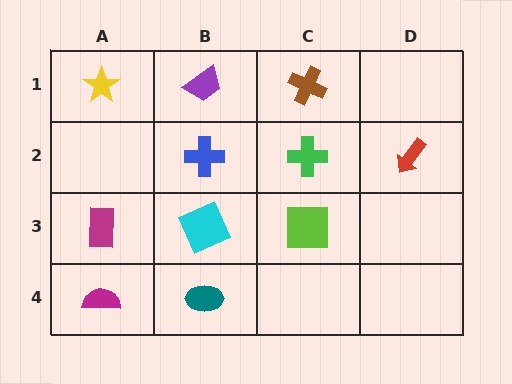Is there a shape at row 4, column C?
No, that cell is empty.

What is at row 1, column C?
A brown cross.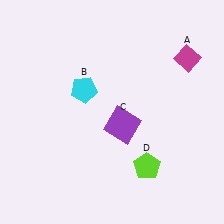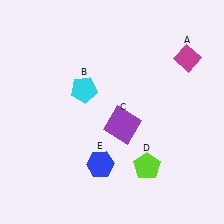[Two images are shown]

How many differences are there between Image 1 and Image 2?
There is 1 difference between the two images.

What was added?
A blue hexagon (E) was added in Image 2.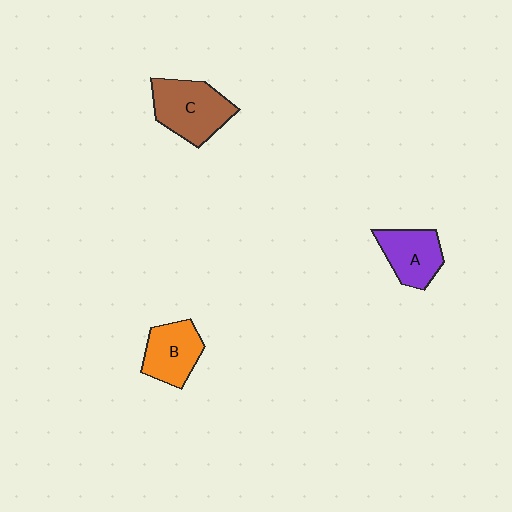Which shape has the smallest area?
Shape A (purple).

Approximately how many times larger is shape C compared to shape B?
Approximately 1.3 times.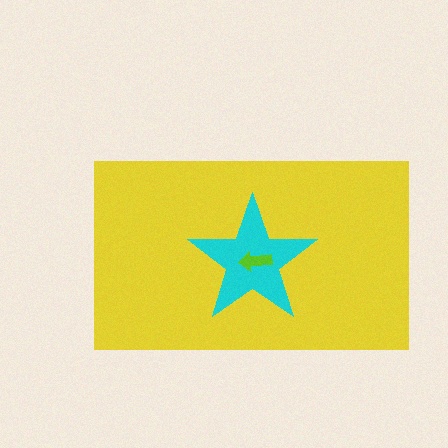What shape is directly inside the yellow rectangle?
The cyan star.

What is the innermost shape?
The lime arrow.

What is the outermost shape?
The yellow rectangle.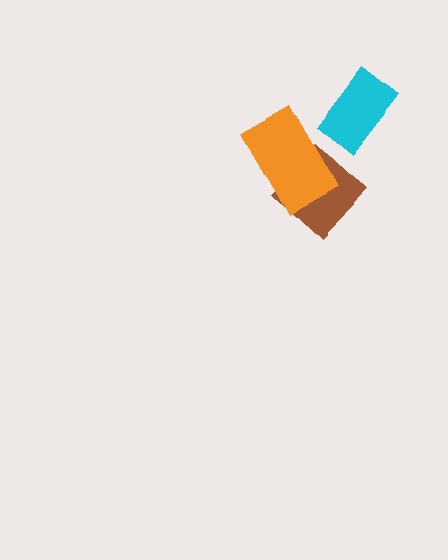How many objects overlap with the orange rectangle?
1 object overlaps with the orange rectangle.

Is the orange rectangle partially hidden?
No, no other shape covers it.